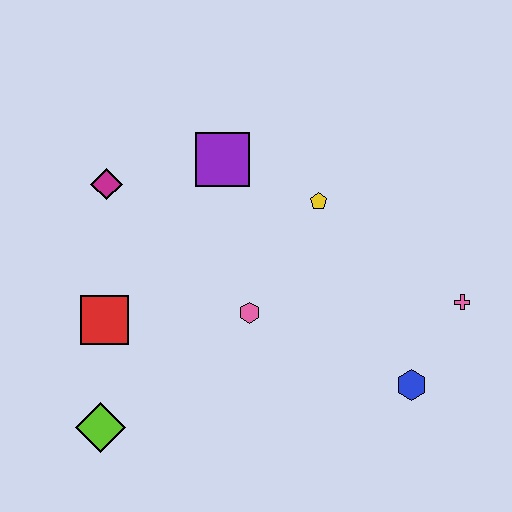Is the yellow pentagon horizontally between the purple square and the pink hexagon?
No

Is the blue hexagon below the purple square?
Yes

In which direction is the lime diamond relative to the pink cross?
The lime diamond is to the left of the pink cross.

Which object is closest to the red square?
The lime diamond is closest to the red square.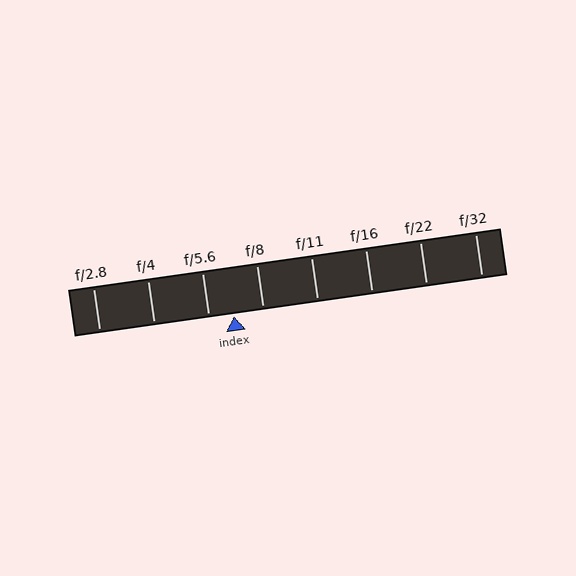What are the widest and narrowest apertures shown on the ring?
The widest aperture shown is f/2.8 and the narrowest is f/32.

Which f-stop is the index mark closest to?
The index mark is closest to f/5.6.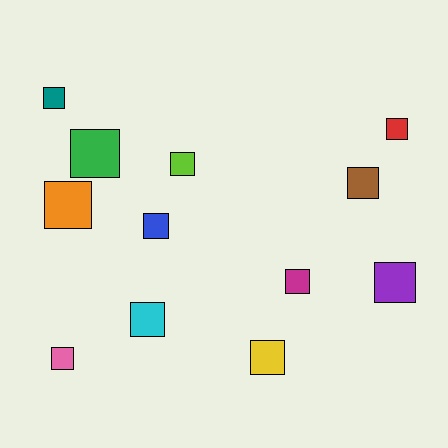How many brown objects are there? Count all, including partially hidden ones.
There is 1 brown object.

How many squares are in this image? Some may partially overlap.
There are 12 squares.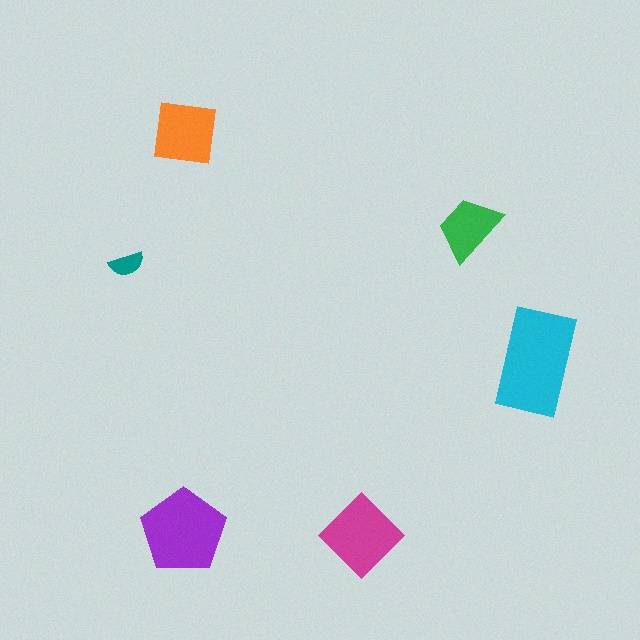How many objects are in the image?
There are 6 objects in the image.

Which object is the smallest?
The teal semicircle.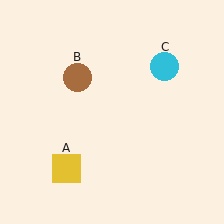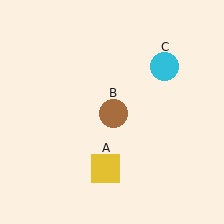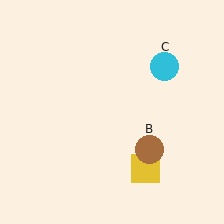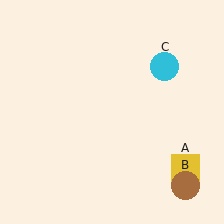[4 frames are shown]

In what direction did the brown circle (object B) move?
The brown circle (object B) moved down and to the right.